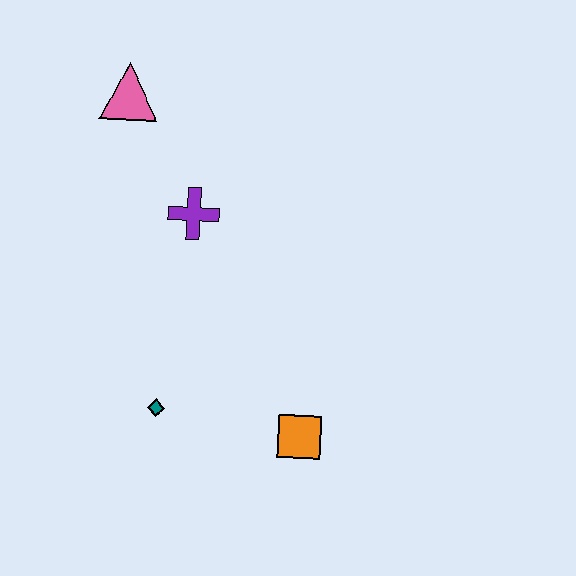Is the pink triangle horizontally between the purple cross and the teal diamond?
No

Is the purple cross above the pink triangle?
No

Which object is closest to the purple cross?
The pink triangle is closest to the purple cross.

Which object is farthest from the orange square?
The pink triangle is farthest from the orange square.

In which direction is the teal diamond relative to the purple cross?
The teal diamond is below the purple cross.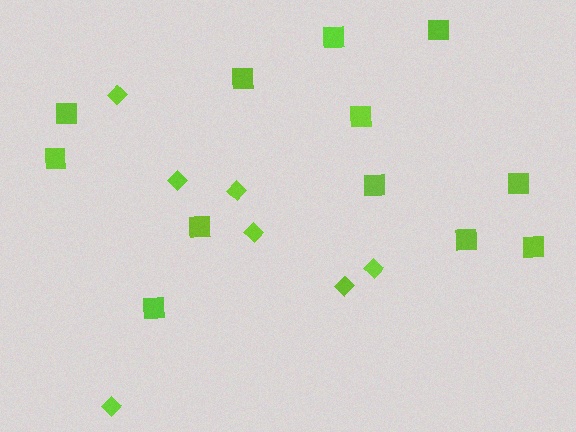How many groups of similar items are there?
There are 2 groups: one group of diamonds (7) and one group of squares (12).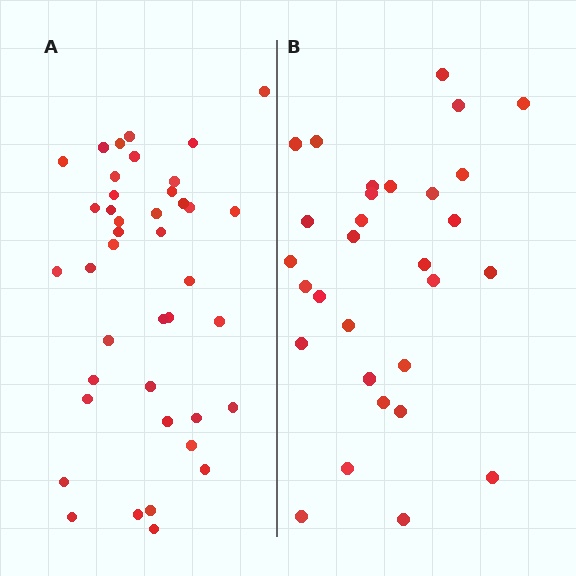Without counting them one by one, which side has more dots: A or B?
Region A (the left region) has more dots.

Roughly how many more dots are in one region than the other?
Region A has roughly 12 or so more dots than region B.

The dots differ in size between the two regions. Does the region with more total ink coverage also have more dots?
No. Region B has more total ink coverage because its dots are larger, but region A actually contains more individual dots. Total area can be misleading — the number of items is what matters here.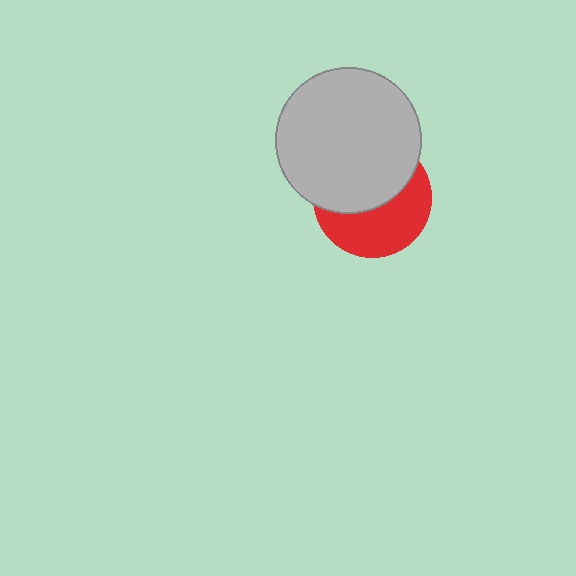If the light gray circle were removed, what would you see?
You would see the complete red circle.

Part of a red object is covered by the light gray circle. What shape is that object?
It is a circle.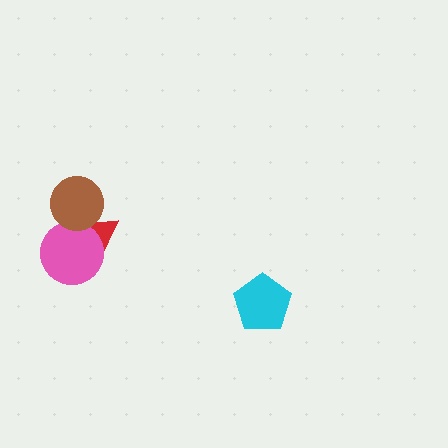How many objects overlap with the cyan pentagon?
0 objects overlap with the cyan pentagon.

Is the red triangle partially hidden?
Yes, it is partially covered by another shape.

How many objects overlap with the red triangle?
2 objects overlap with the red triangle.